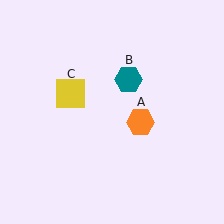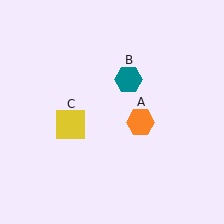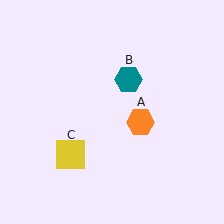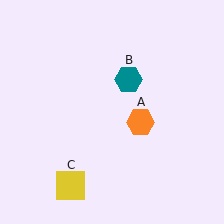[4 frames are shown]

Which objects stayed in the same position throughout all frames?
Orange hexagon (object A) and teal hexagon (object B) remained stationary.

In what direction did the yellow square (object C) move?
The yellow square (object C) moved down.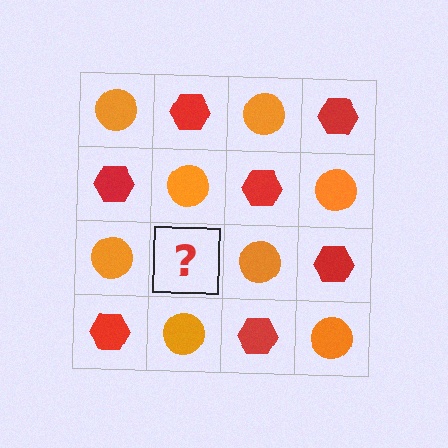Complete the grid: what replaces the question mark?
The question mark should be replaced with a red hexagon.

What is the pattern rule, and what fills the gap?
The rule is that it alternates orange circle and red hexagon in a checkerboard pattern. The gap should be filled with a red hexagon.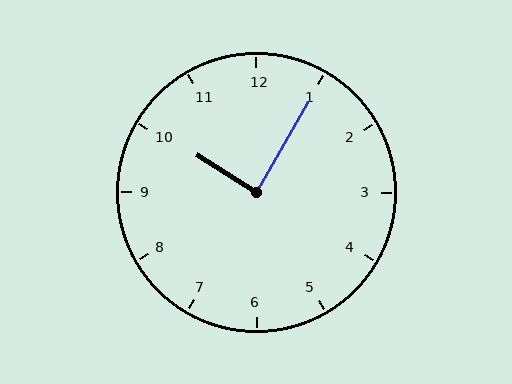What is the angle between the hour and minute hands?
Approximately 88 degrees.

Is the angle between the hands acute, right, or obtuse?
It is right.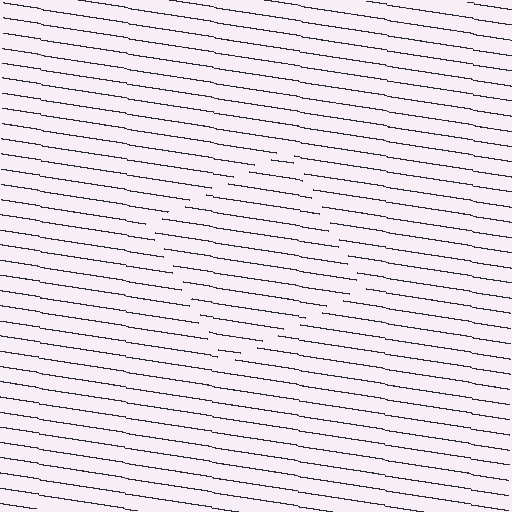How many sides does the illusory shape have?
4 sides — the line-ends trace a square.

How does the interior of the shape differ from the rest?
The interior of the shape contains the same grating, shifted by half a period — the contour is defined by the phase discontinuity where line-ends from the inner and outer gratings abut.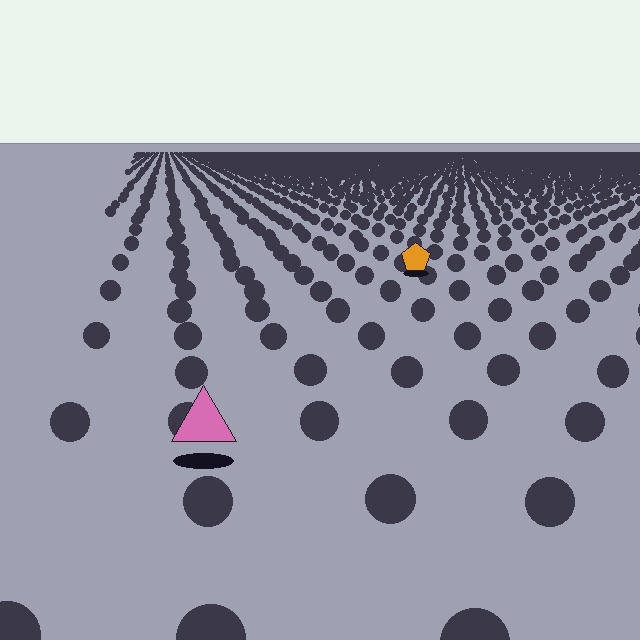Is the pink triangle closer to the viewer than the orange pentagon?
Yes. The pink triangle is closer — you can tell from the texture gradient: the ground texture is coarser near it.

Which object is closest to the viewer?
The pink triangle is closest. The texture marks near it are larger and more spread out.